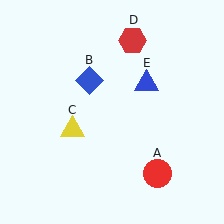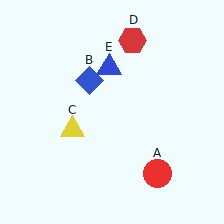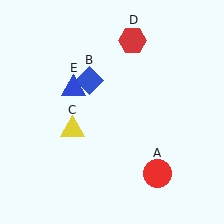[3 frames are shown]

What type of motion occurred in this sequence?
The blue triangle (object E) rotated counterclockwise around the center of the scene.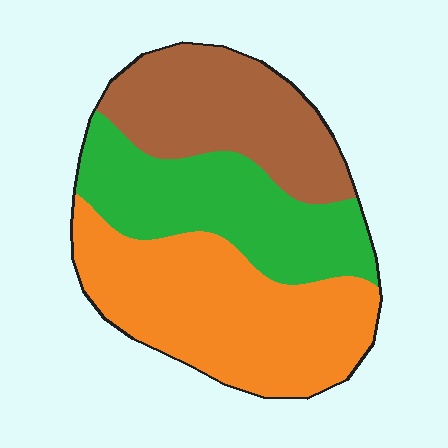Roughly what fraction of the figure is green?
Green takes up about one third (1/3) of the figure.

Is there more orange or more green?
Orange.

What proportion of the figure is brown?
Brown covers 28% of the figure.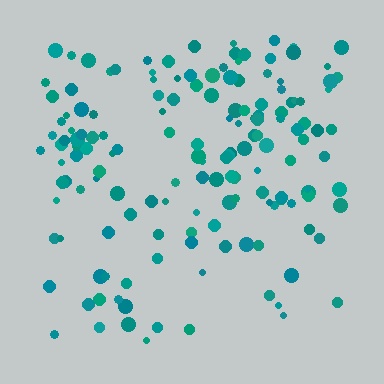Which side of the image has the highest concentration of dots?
The top.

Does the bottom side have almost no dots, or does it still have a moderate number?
Still a moderate number, just noticeably fewer than the top.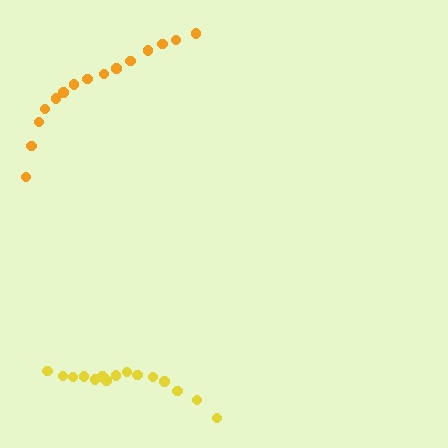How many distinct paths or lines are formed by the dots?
There are 2 distinct paths.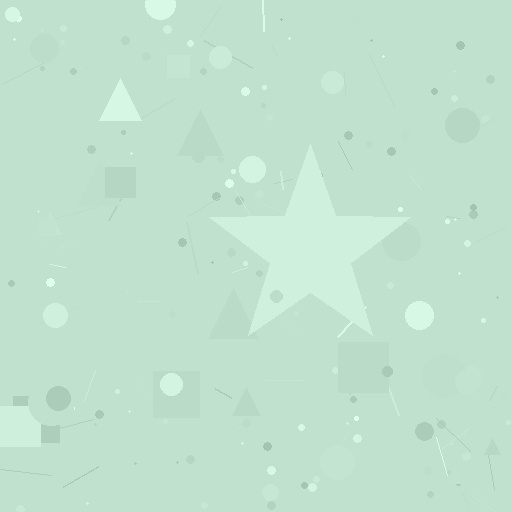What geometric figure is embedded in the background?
A star is embedded in the background.